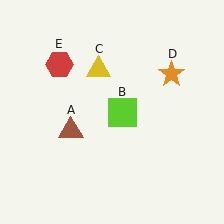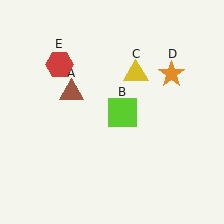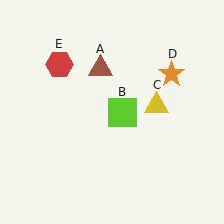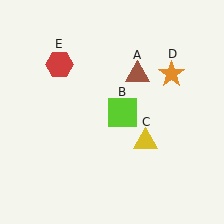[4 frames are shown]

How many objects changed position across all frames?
2 objects changed position: brown triangle (object A), yellow triangle (object C).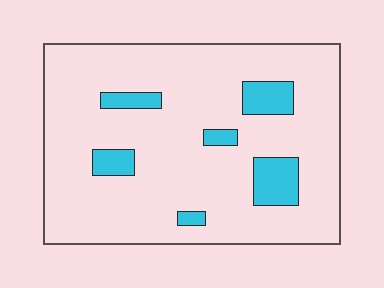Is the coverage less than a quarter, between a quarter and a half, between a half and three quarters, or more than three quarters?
Less than a quarter.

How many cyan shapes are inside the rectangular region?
6.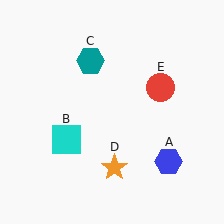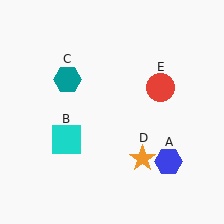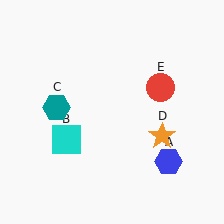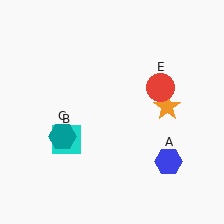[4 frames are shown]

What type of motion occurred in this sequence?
The teal hexagon (object C), orange star (object D) rotated counterclockwise around the center of the scene.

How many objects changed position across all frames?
2 objects changed position: teal hexagon (object C), orange star (object D).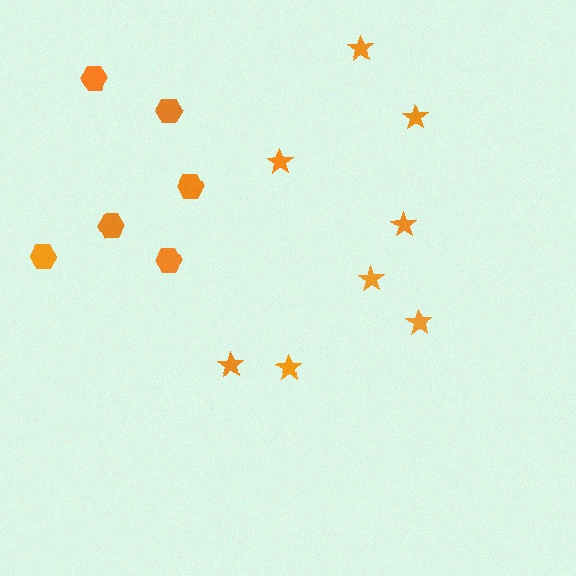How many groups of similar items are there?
There are 2 groups: one group of stars (8) and one group of hexagons (6).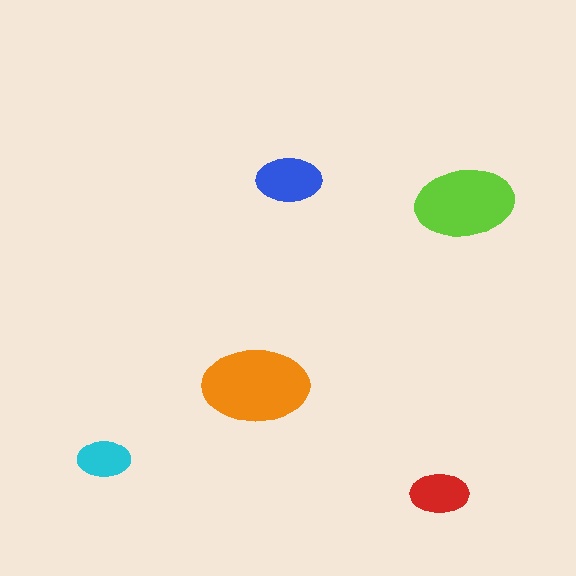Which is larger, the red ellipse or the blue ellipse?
The blue one.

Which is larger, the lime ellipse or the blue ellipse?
The lime one.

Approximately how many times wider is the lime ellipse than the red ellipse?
About 1.5 times wider.